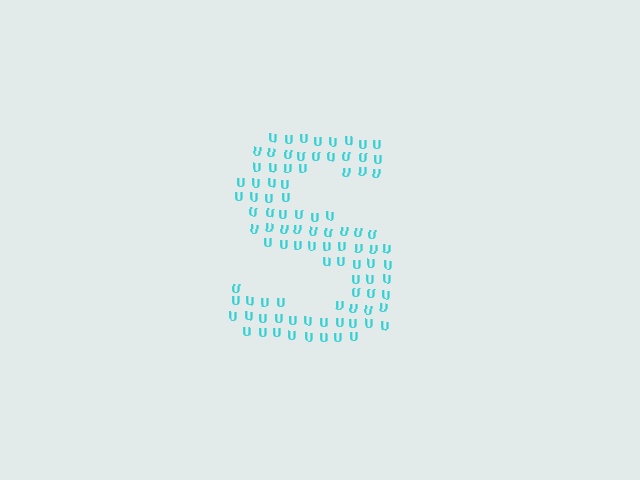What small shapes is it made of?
It is made of small letter U's.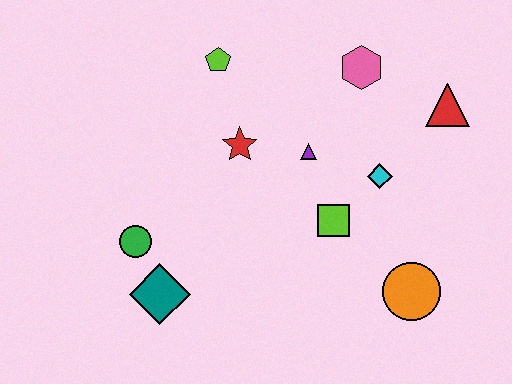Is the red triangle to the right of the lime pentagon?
Yes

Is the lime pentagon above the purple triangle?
Yes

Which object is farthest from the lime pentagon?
The orange circle is farthest from the lime pentagon.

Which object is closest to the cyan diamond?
The lime square is closest to the cyan diamond.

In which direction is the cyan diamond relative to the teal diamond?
The cyan diamond is to the right of the teal diamond.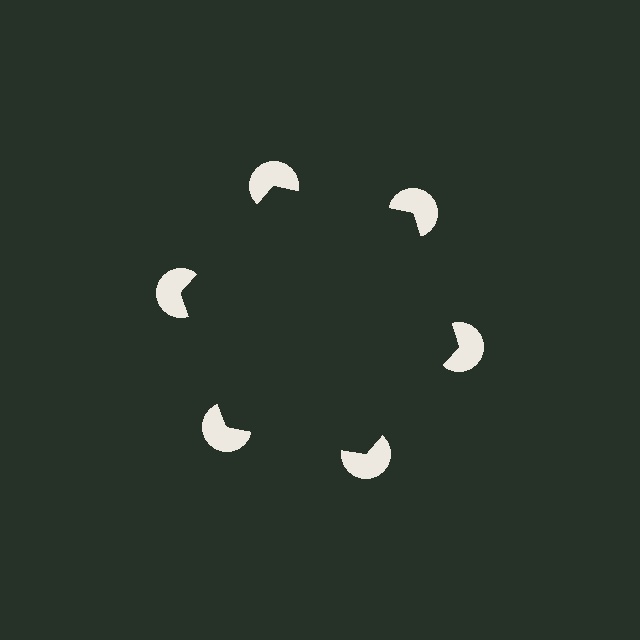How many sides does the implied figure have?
6 sides.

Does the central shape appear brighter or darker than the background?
It typically appears slightly darker than the background, even though no actual brightness change is drawn.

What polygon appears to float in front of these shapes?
An illusory hexagon — its edges are inferred from the aligned wedge cuts in the pac-man discs, not physically drawn.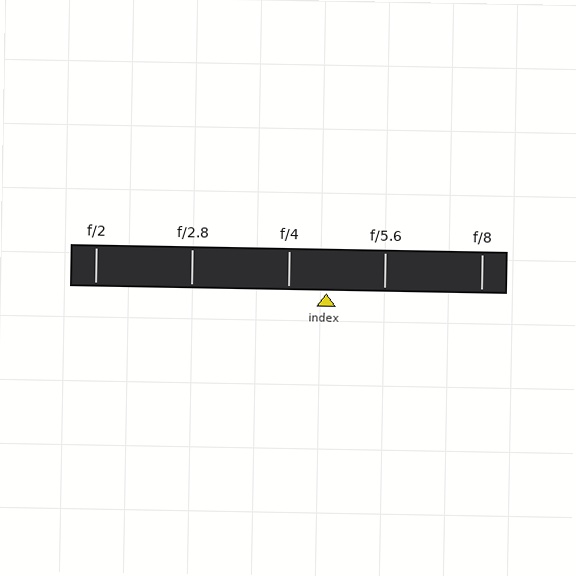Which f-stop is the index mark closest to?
The index mark is closest to f/4.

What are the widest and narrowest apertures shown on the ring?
The widest aperture shown is f/2 and the narrowest is f/8.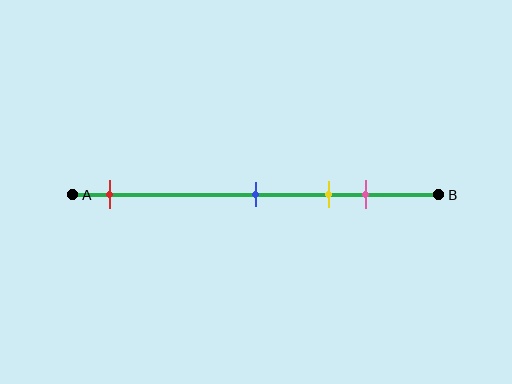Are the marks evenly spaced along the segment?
No, the marks are not evenly spaced.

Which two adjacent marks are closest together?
The yellow and pink marks are the closest adjacent pair.